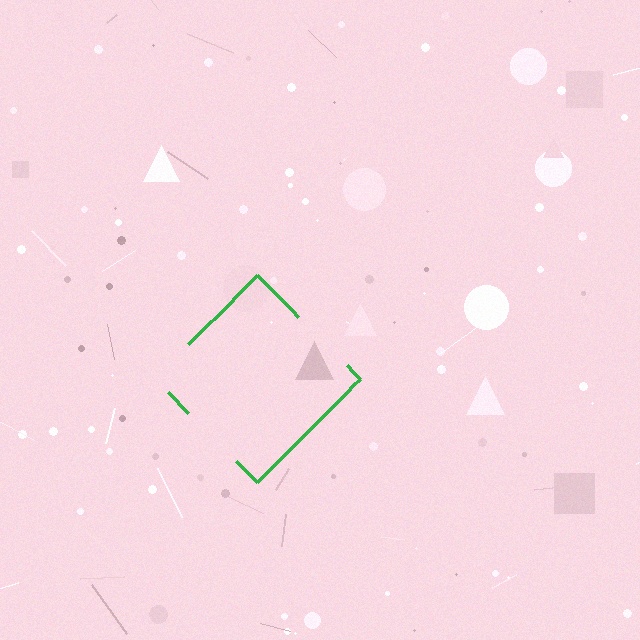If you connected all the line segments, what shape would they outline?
They would outline a diamond.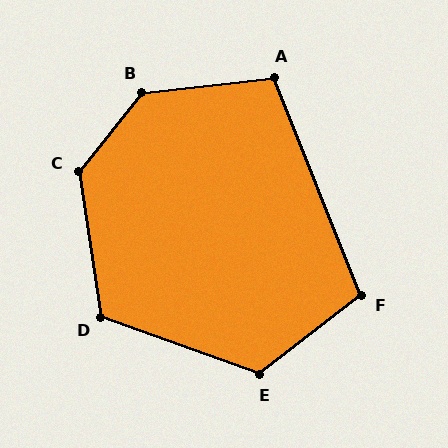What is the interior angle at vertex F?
Approximately 106 degrees (obtuse).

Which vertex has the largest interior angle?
B, at approximately 135 degrees.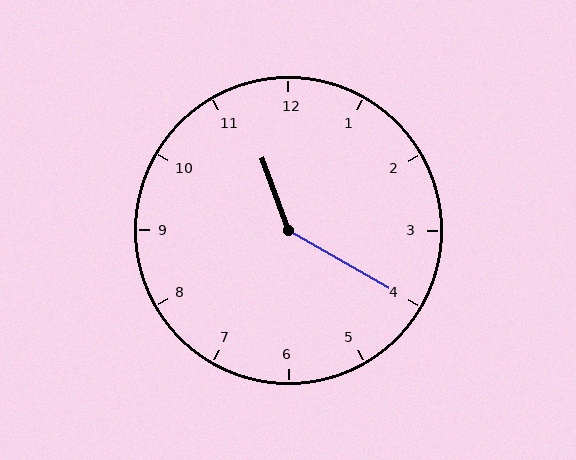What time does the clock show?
11:20.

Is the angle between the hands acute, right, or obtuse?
It is obtuse.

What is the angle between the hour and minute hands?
Approximately 140 degrees.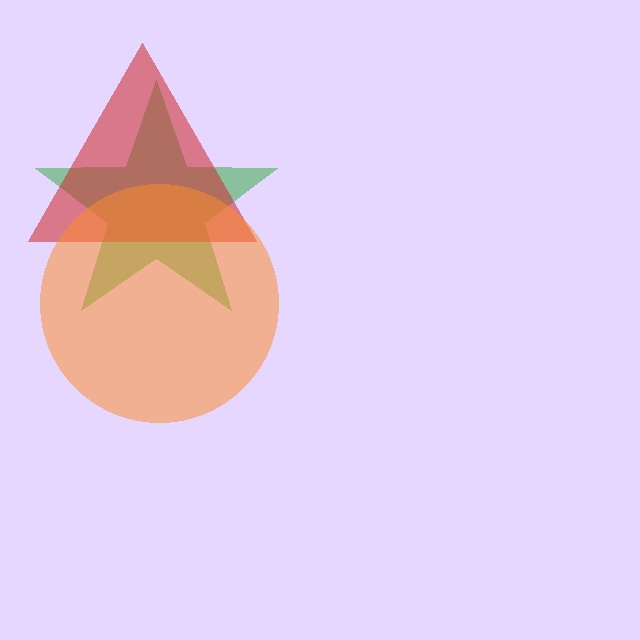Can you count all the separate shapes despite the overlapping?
Yes, there are 3 separate shapes.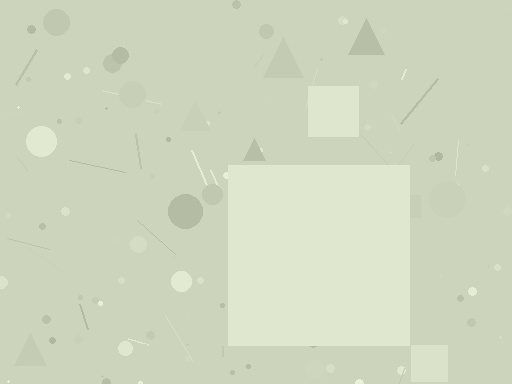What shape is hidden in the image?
A square is hidden in the image.